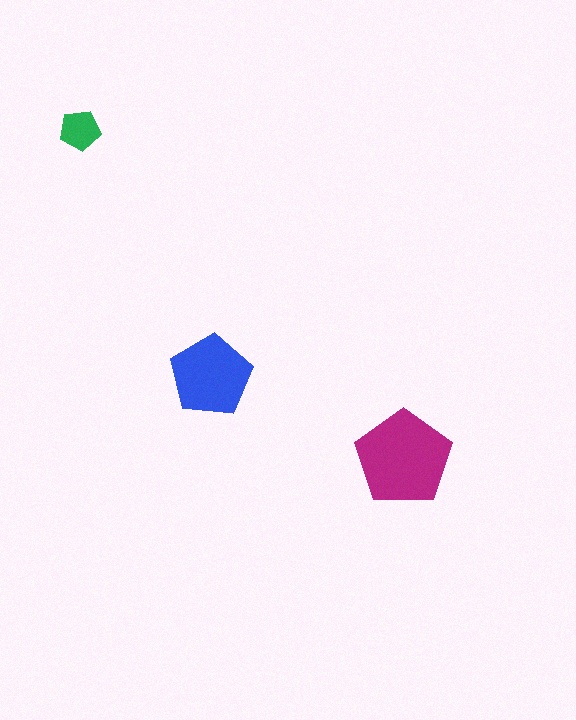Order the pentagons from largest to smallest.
the magenta one, the blue one, the green one.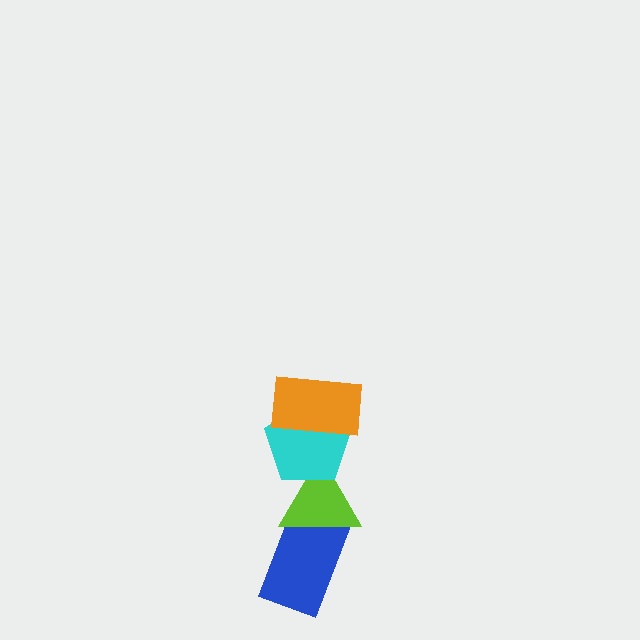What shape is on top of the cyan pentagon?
The orange rectangle is on top of the cyan pentagon.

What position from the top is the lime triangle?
The lime triangle is 3rd from the top.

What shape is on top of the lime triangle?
The cyan pentagon is on top of the lime triangle.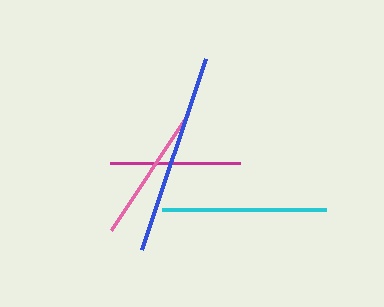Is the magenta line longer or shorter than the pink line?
The pink line is longer than the magenta line.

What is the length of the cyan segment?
The cyan segment is approximately 164 pixels long.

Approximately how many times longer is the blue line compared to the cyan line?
The blue line is approximately 1.2 times the length of the cyan line.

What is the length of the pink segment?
The pink segment is approximately 139 pixels long.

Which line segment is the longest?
The blue line is the longest at approximately 202 pixels.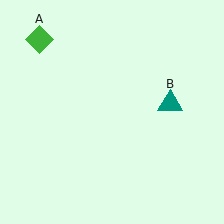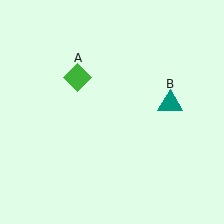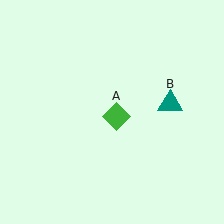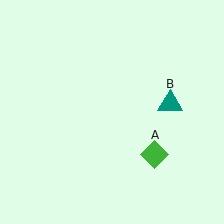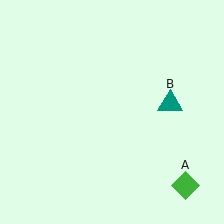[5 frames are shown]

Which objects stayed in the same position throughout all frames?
Teal triangle (object B) remained stationary.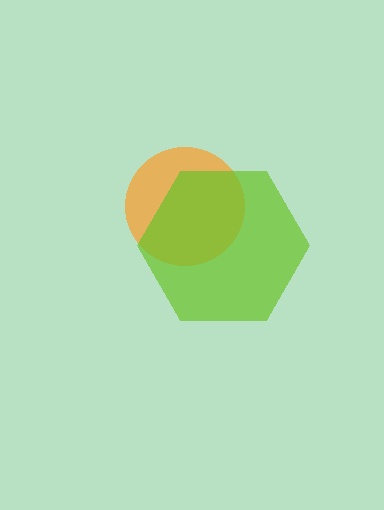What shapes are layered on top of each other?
The layered shapes are: an orange circle, a lime hexagon.